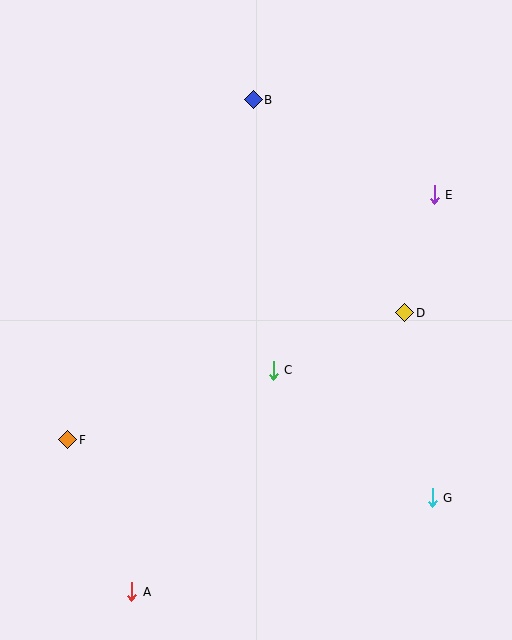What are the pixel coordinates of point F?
Point F is at (68, 440).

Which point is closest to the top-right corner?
Point E is closest to the top-right corner.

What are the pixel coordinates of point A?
Point A is at (132, 592).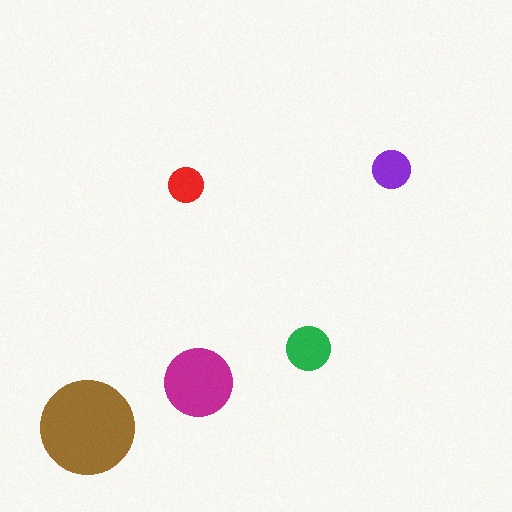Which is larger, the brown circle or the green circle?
The brown one.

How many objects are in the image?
There are 5 objects in the image.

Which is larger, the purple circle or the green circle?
The green one.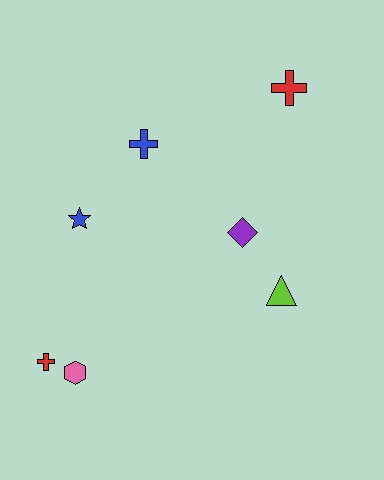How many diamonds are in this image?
There is 1 diamond.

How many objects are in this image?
There are 7 objects.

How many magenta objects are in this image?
There are no magenta objects.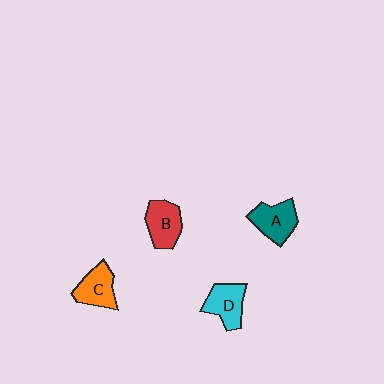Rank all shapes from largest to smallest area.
From largest to smallest: A (teal), B (red), D (cyan), C (orange).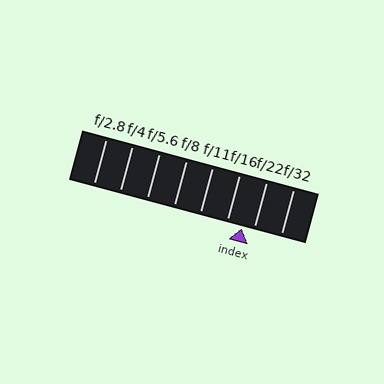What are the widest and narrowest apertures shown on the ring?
The widest aperture shown is f/2.8 and the narrowest is f/32.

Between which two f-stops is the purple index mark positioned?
The index mark is between f/16 and f/22.